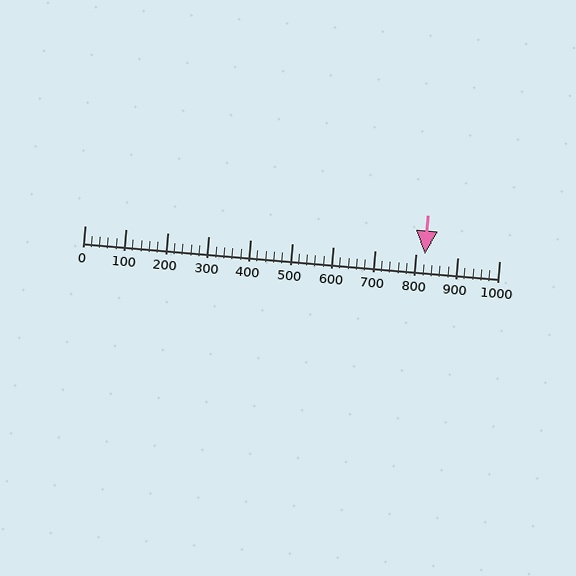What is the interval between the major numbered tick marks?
The major tick marks are spaced 100 units apart.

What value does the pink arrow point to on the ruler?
The pink arrow points to approximately 820.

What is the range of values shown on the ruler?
The ruler shows values from 0 to 1000.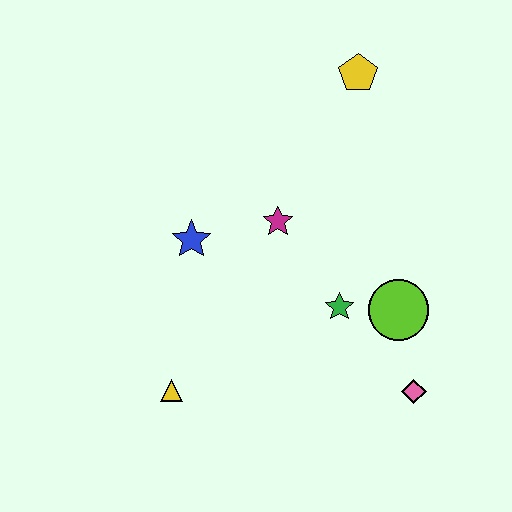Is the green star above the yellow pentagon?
No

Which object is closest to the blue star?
The magenta star is closest to the blue star.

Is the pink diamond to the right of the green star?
Yes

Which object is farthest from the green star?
The yellow pentagon is farthest from the green star.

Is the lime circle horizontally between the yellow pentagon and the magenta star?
No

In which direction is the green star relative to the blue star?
The green star is to the right of the blue star.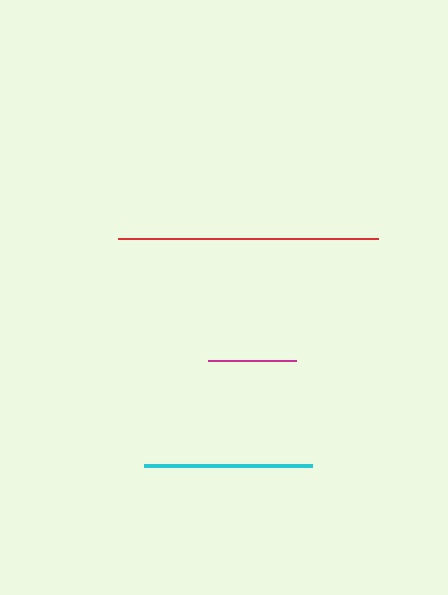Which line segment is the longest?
The red line is the longest at approximately 260 pixels.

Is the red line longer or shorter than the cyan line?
The red line is longer than the cyan line.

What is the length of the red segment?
The red segment is approximately 260 pixels long.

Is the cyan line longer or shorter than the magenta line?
The cyan line is longer than the magenta line.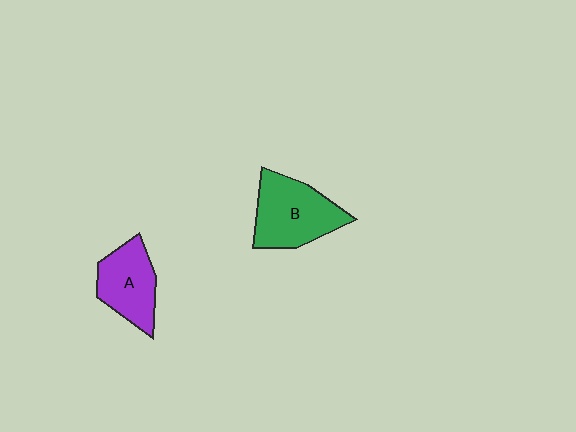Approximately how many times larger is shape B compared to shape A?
Approximately 1.3 times.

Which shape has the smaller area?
Shape A (purple).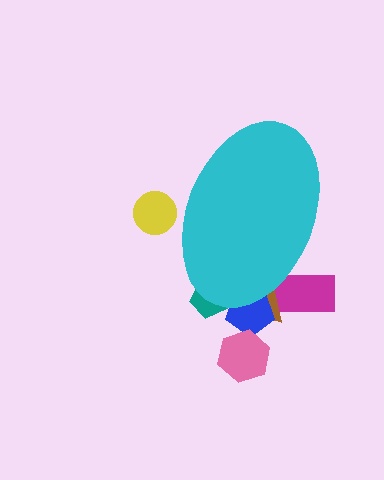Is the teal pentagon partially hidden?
Yes, the teal pentagon is partially hidden behind the cyan ellipse.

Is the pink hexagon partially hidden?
No, the pink hexagon is fully visible.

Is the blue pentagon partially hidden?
Yes, the blue pentagon is partially hidden behind the cyan ellipse.